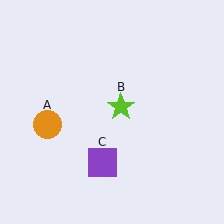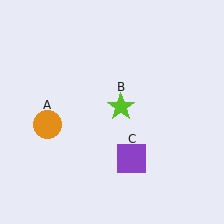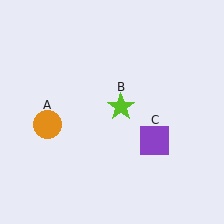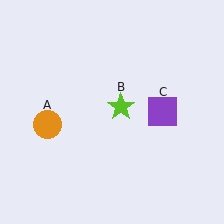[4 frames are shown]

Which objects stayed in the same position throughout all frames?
Orange circle (object A) and lime star (object B) remained stationary.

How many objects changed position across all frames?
1 object changed position: purple square (object C).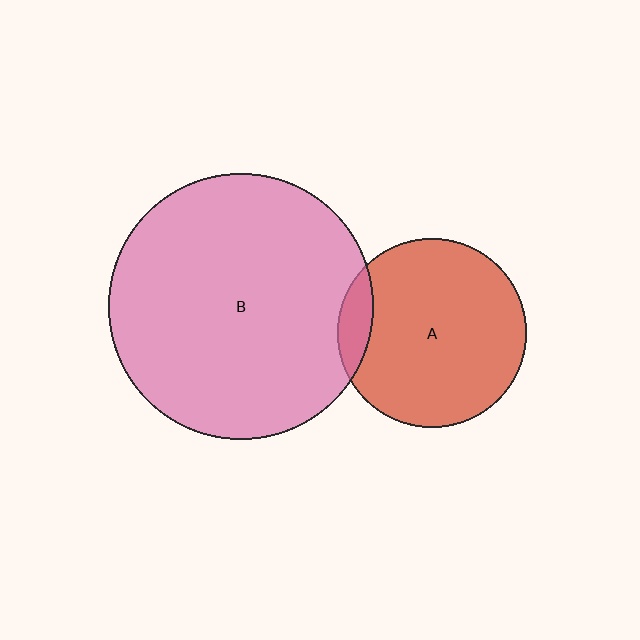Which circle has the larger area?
Circle B (pink).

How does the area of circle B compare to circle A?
Approximately 2.0 times.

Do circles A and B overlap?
Yes.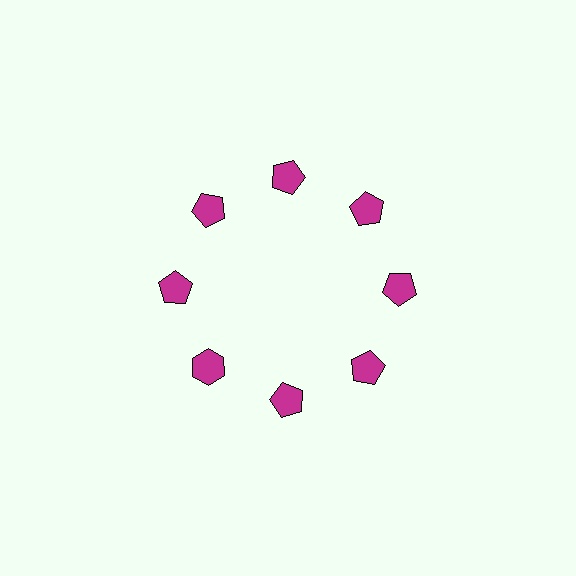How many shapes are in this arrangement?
There are 8 shapes arranged in a ring pattern.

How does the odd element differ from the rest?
It has a different shape: hexagon instead of pentagon.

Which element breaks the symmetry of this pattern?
The magenta hexagon at roughly the 8 o'clock position breaks the symmetry. All other shapes are magenta pentagons.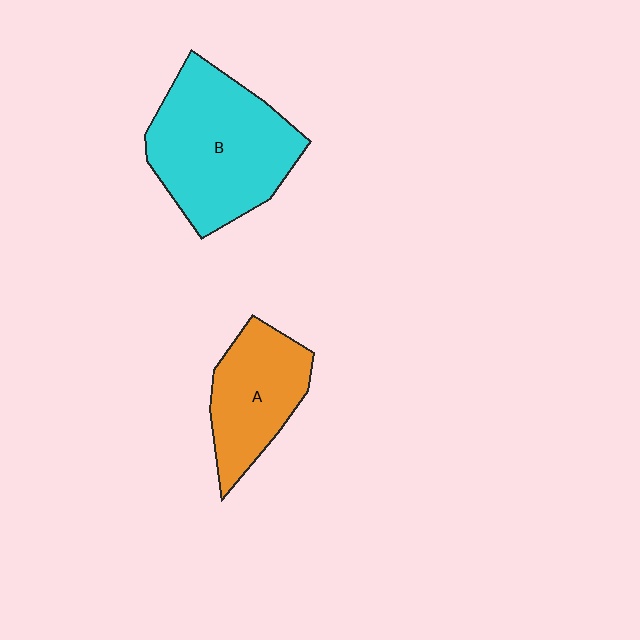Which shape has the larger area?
Shape B (cyan).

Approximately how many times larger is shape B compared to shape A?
Approximately 1.6 times.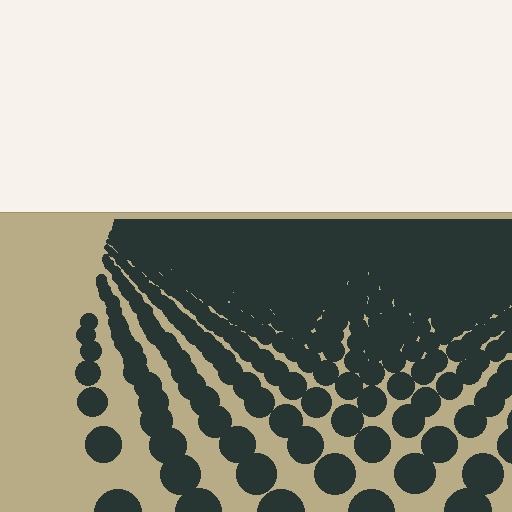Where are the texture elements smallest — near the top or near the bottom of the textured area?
Near the top.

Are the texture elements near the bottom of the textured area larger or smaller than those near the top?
Larger. Near the bottom, elements are closer to the viewer and appear at a bigger on-screen size.